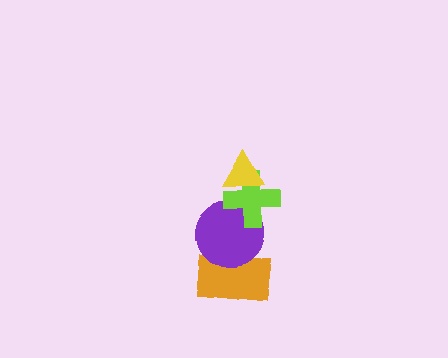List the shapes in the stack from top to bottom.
From top to bottom: the yellow triangle, the lime cross, the purple circle, the orange rectangle.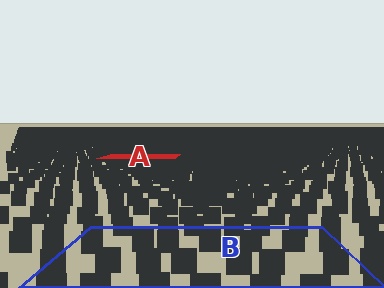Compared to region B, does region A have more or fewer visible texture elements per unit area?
Region A has more texture elements per unit area — they are packed more densely because it is farther away.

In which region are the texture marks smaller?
The texture marks are smaller in region A, because it is farther away.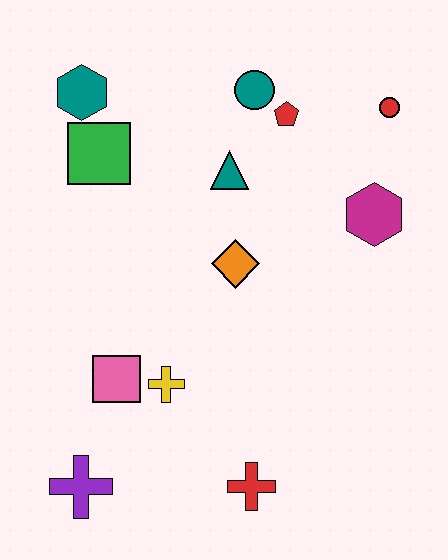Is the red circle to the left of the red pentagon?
No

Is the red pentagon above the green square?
Yes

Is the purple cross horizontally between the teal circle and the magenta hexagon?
No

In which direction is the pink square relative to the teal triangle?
The pink square is below the teal triangle.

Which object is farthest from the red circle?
The purple cross is farthest from the red circle.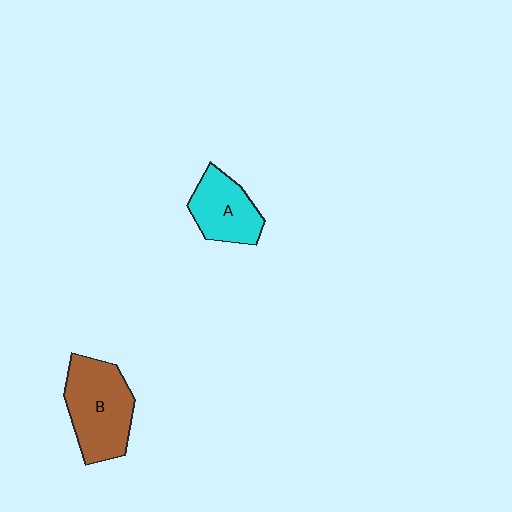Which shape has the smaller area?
Shape A (cyan).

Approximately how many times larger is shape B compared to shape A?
Approximately 1.5 times.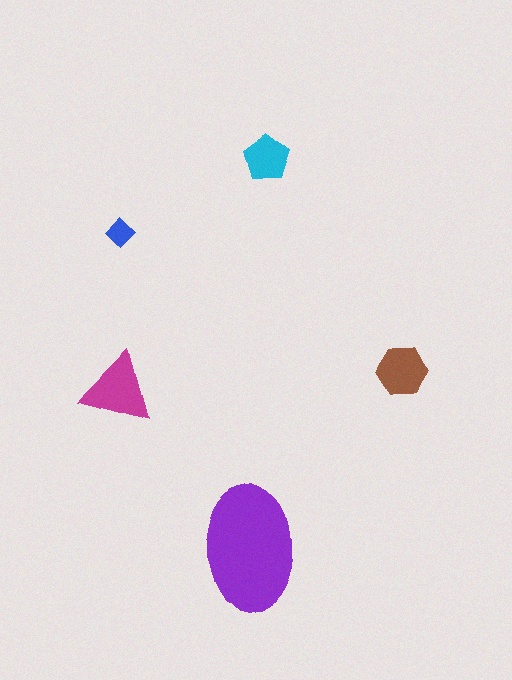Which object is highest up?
The cyan pentagon is topmost.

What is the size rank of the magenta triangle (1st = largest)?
2nd.